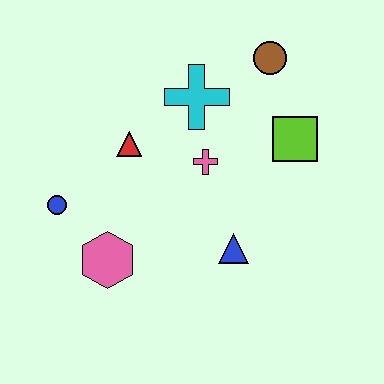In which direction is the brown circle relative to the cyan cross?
The brown circle is to the right of the cyan cross.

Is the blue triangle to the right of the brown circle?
No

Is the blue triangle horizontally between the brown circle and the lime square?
No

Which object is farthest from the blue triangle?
The brown circle is farthest from the blue triangle.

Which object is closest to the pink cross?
The cyan cross is closest to the pink cross.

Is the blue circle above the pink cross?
No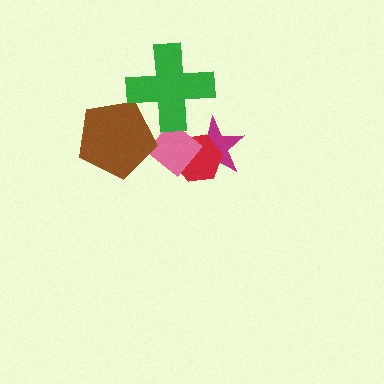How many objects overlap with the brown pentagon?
2 objects overlap with the brown pentagon.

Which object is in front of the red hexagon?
The pink diamond is in front of the red hexagon.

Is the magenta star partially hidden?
Yes, it is partially covered by another shape.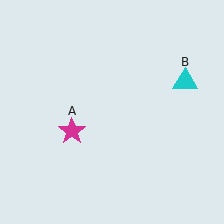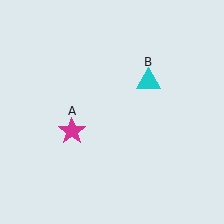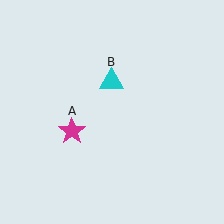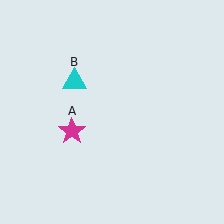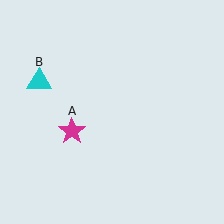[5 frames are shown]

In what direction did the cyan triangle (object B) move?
The cyan triangle (object B) moved left.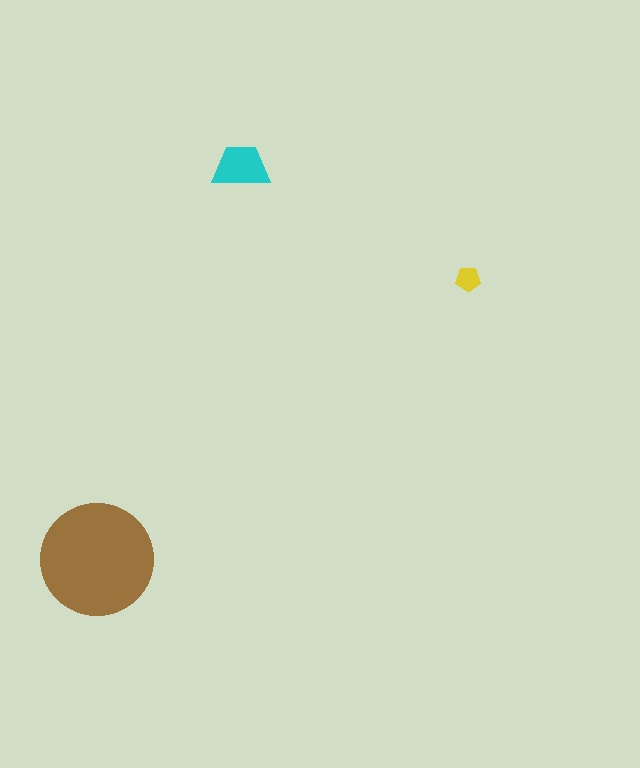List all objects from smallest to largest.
The yellow pentagon, the cyan trapezoid, the brown circle.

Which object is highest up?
The cyan trapezoid is topmost.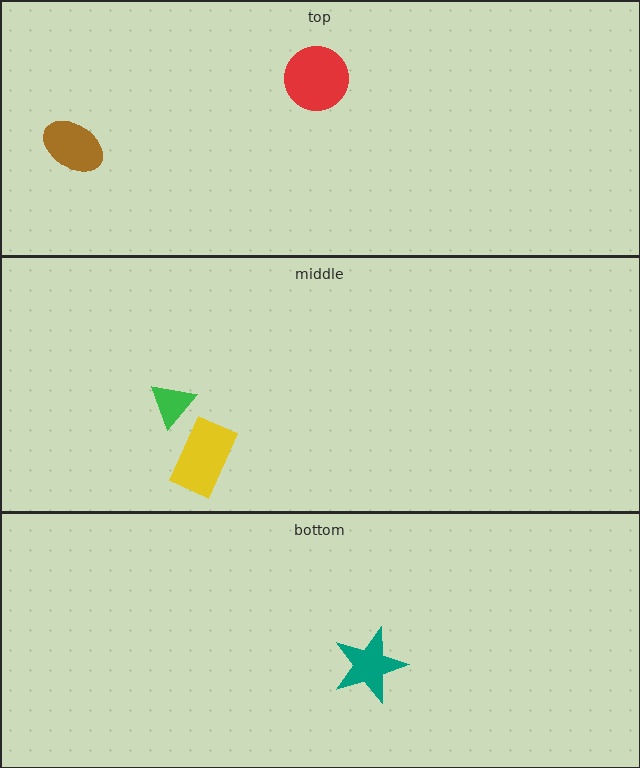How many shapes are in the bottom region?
1.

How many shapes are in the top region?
2.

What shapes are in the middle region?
The yellow rectangle, the green triangle.